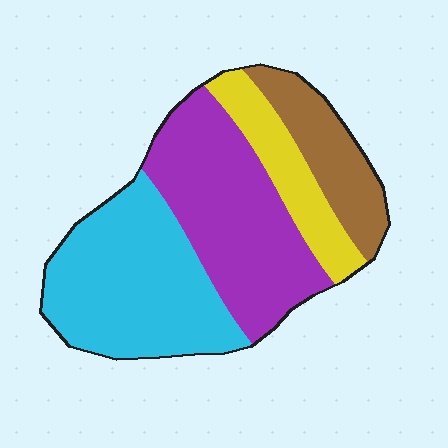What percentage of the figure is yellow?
Yellow covers roughly 15% of the figure.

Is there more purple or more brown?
Purple.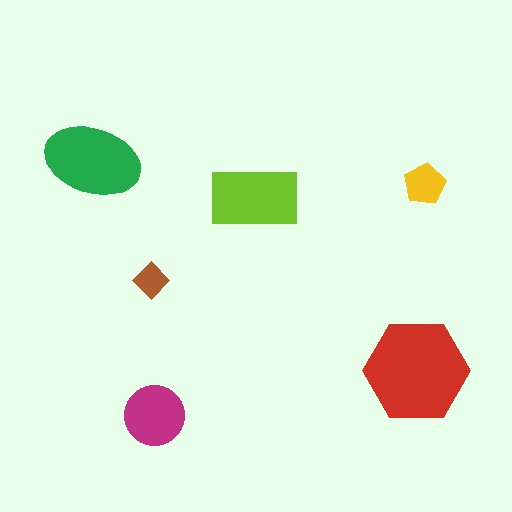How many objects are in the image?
There are 6 objects in the image.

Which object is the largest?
The red hexagon.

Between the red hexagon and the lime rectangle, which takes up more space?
The red hexagon.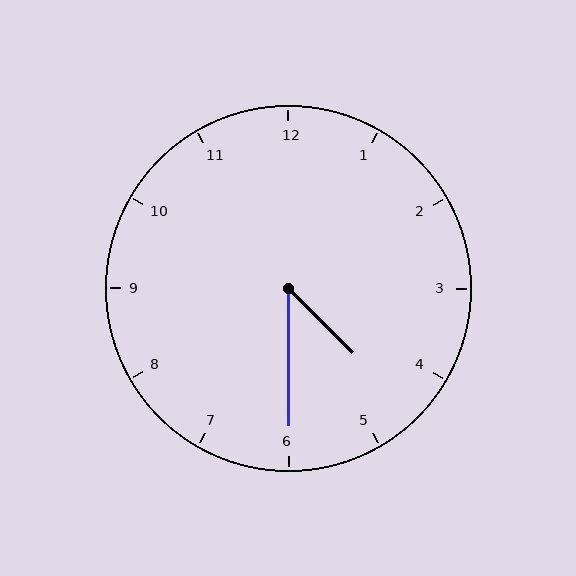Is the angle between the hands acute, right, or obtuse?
It is acute.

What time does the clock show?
4:30.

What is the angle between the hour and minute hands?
Approximately 45 degrees.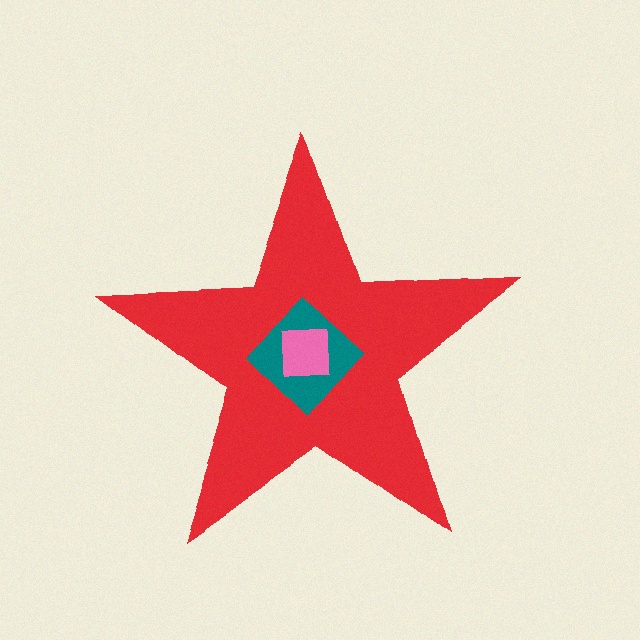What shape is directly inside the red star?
The teal diamond.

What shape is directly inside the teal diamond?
The pink square.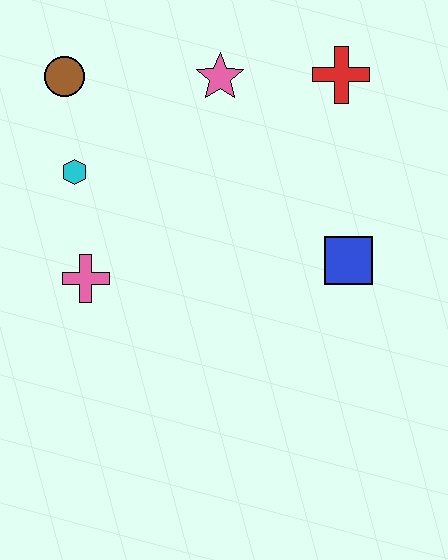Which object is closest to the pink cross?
The cyan hexagon is closest to the pink cross.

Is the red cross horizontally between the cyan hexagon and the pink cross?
No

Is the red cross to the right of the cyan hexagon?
Yes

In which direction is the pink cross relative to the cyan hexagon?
The pink cross is below the cyan hexagon.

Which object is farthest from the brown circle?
The blue square is farthest from the brown circle.